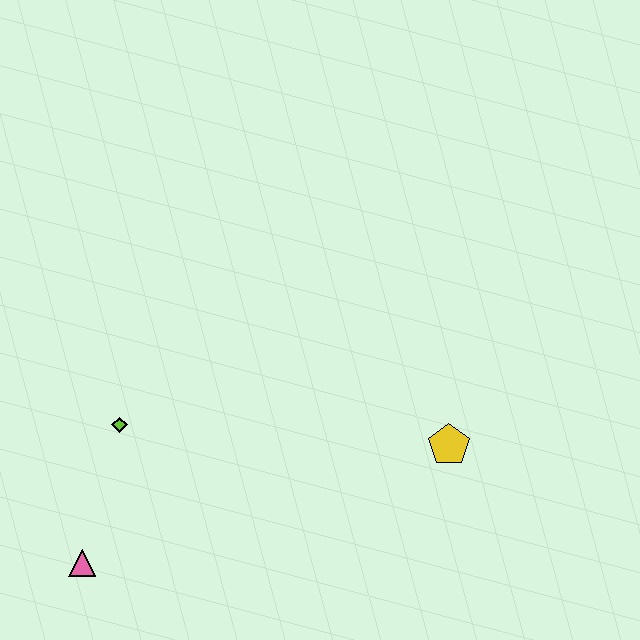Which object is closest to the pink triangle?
The lime diamond is closest to the pink triangle.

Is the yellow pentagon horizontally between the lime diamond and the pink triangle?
No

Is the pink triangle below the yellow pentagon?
Yes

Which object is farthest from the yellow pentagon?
The pink triangle is farthest from the yellow pentagon.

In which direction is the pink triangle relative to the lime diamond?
The pink triangle is below the lime diamond.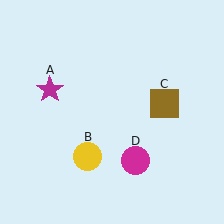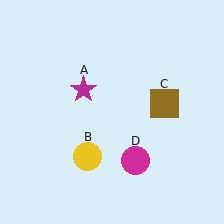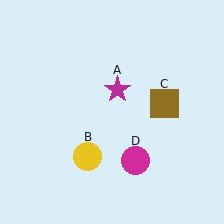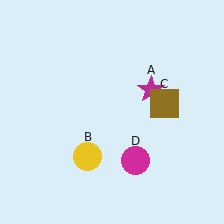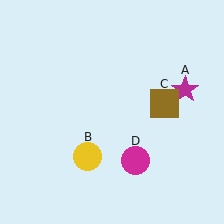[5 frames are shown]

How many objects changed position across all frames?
1 object changed position: magenta star (object A).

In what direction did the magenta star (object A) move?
The magenta star (object A) moved right.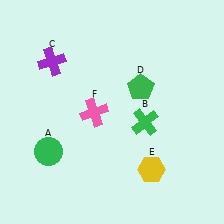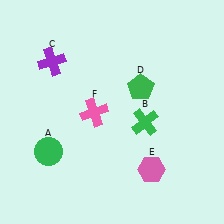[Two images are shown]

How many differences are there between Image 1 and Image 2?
There is 1 difference between the two images.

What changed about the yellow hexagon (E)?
In Image 1, E is yellow. In Image 2, it changed to pink.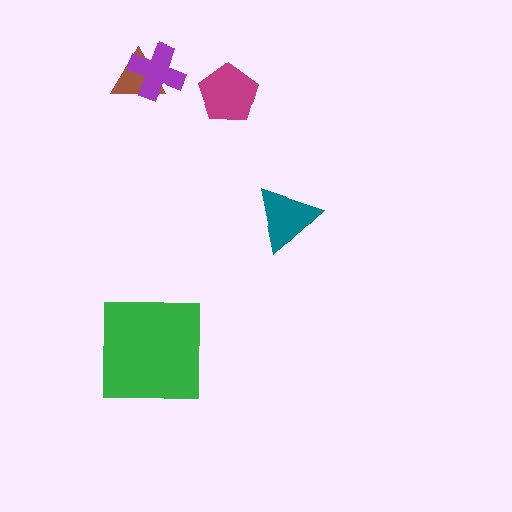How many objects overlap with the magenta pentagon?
0 objects overlap with the magenta pentagon.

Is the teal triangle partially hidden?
No, no other shape covers it.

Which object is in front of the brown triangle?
The purple cross is in front of the brown triangle.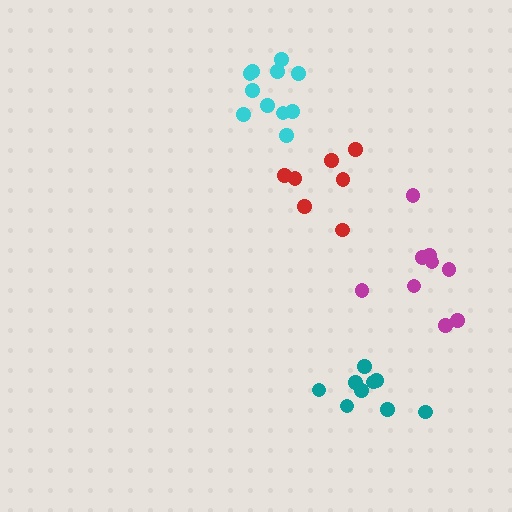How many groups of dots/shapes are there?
There are 4 groups.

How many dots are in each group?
Group 1: 7 dots, Group 2: 9 dots, Group 3: 9 dots, Group 4: 11 dots (36 total).